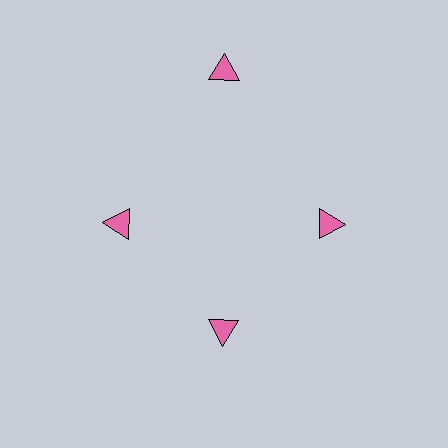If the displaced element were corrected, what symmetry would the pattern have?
It would have 4-fold rotational symmetry — the pattern would map onto itself every 90 degrees.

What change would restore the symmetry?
The symmetry would be restored by moving it inward, back onto the ring so that all 4 triangles sit at equal angles and equal distance from the center.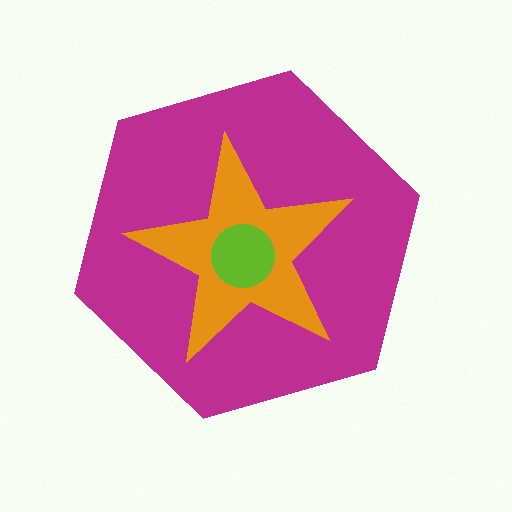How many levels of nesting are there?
3.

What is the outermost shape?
The magenta hexagon.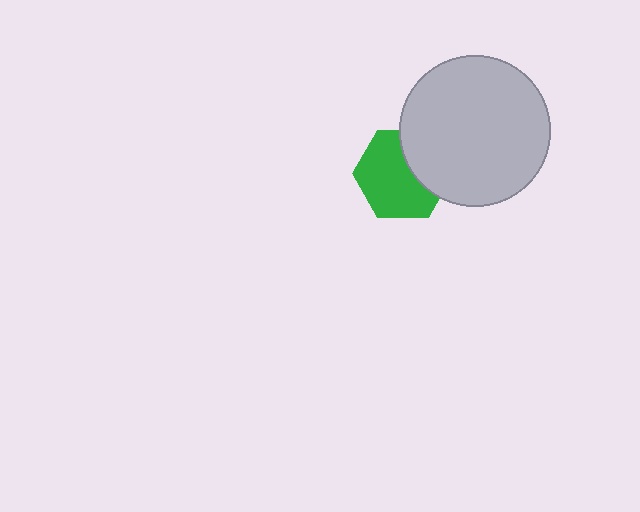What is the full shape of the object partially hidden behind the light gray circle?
The partially hidden object is a green hexagon.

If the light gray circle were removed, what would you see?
You would see the complete green hexagon.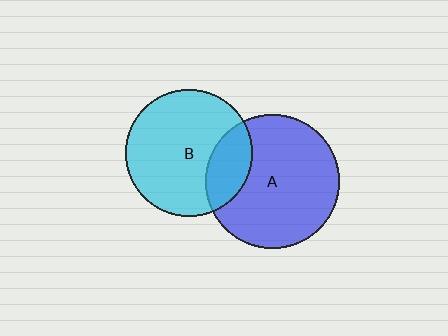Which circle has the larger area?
Circle A (blue).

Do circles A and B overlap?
Yes.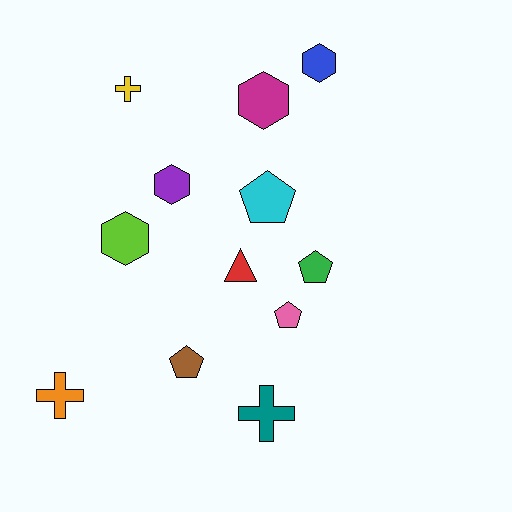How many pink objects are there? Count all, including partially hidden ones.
There is 1 pink object.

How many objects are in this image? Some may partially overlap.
There are 12 objects.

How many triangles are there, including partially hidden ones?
There is 1 triangle.